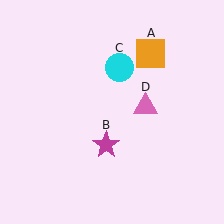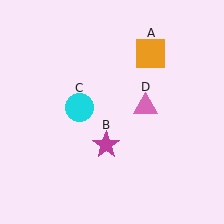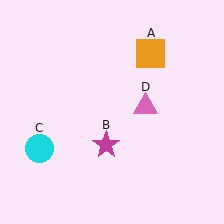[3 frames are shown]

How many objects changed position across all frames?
1 object changed position: cyan circle (object C).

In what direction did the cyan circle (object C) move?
The cyan circle (object C) moved down and to the left.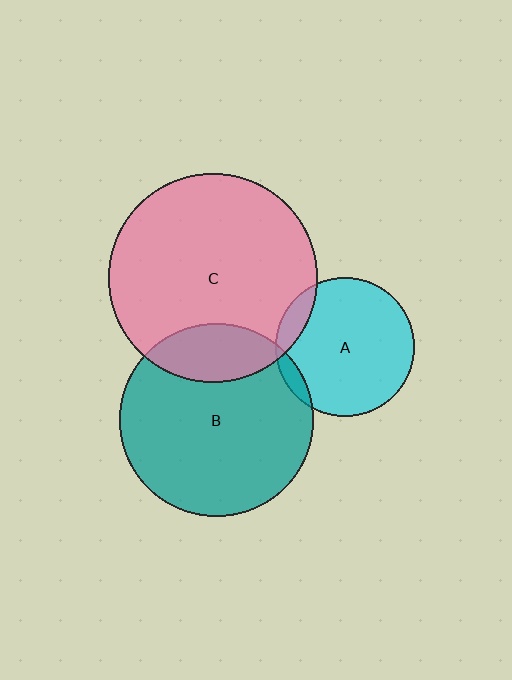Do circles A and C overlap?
Yes.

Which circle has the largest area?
Circle C (pink).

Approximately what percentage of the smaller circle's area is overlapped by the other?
Approximately 10%.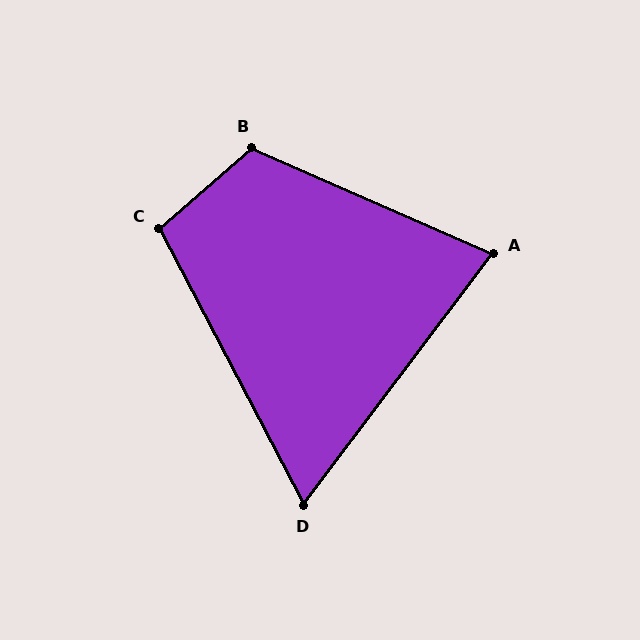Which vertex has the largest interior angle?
B, at approximately 115 degrees.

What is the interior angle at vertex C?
Approximately 103 degrees (obtuse).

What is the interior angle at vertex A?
Approximately 77 degrees (acute).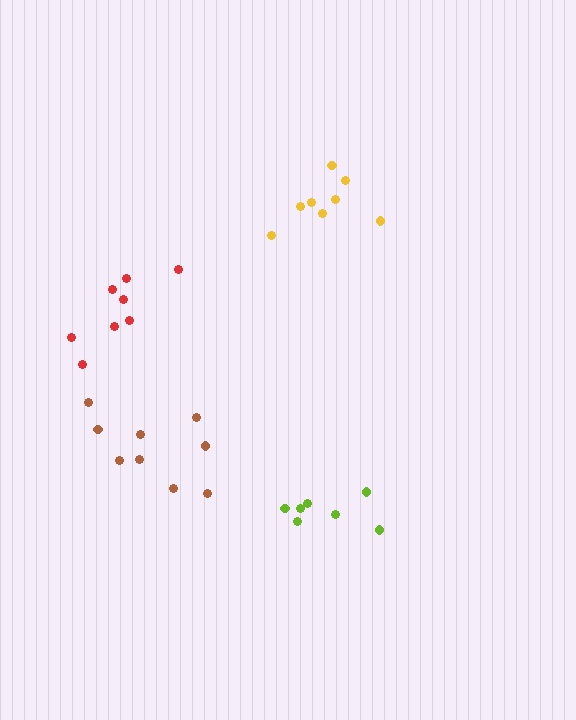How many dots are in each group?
Group 1: 8 dots, Group 2: 8 dots, Group 3: 7 dots, Group 4: 9 dots (32 total).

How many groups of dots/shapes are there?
There are 4 groups.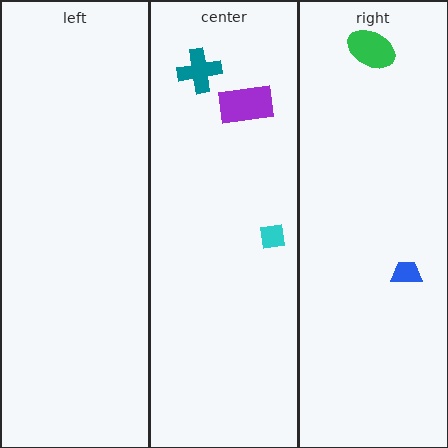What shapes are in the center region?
The teal cross, the cyan square, the purple rectangle.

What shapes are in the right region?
The blue trapezoid, the green ellipse.